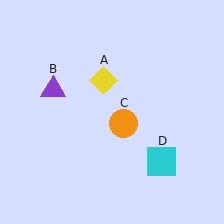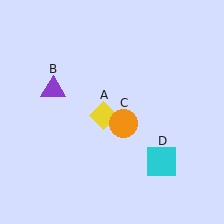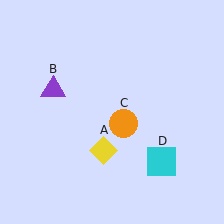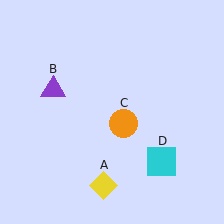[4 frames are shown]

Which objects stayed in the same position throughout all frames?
Purple triangle (object B) and orange circle (object C) and cyan square (object D) remained stationary.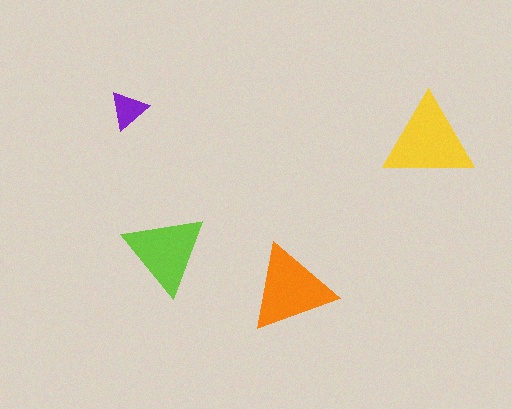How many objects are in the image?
There are 4 objects in the image.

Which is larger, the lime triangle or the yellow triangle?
The yellow one.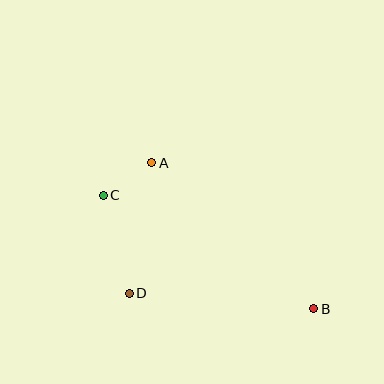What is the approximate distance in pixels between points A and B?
The distance between A and B is approximately 218 pixels.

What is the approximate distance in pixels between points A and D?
The distance between A and D is approximately 133 pixels.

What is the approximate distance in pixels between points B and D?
The distance between B and D is approximately 185 pixels.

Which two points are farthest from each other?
Points B and C are farthest from each other.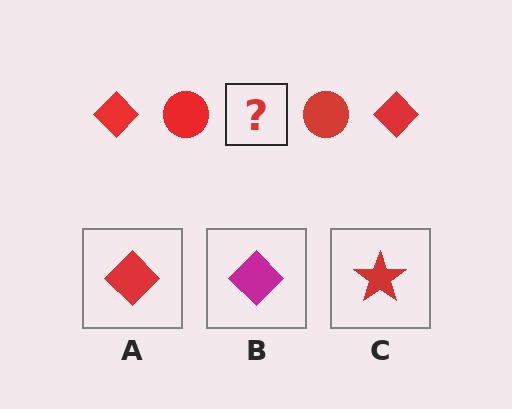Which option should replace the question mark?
Option A.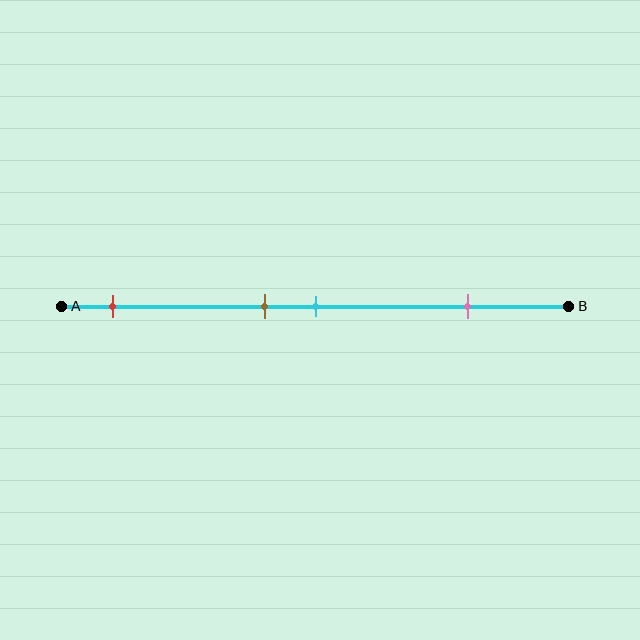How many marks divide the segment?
There are 4 marks dividing the segment.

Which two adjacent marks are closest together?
The brown and cyan marks are the closest adjacent pair.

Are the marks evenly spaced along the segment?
No, the marks are not evenly spaced.